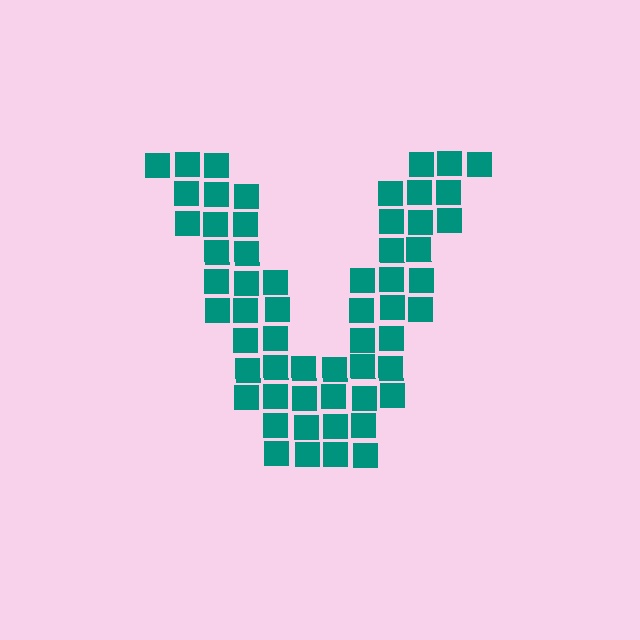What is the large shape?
The large shape is the letter V.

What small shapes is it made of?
It is made of small squares.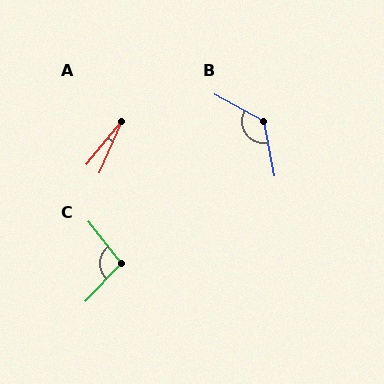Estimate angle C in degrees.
Approximately 99 degrees.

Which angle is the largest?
B, at approximately 130 degrees.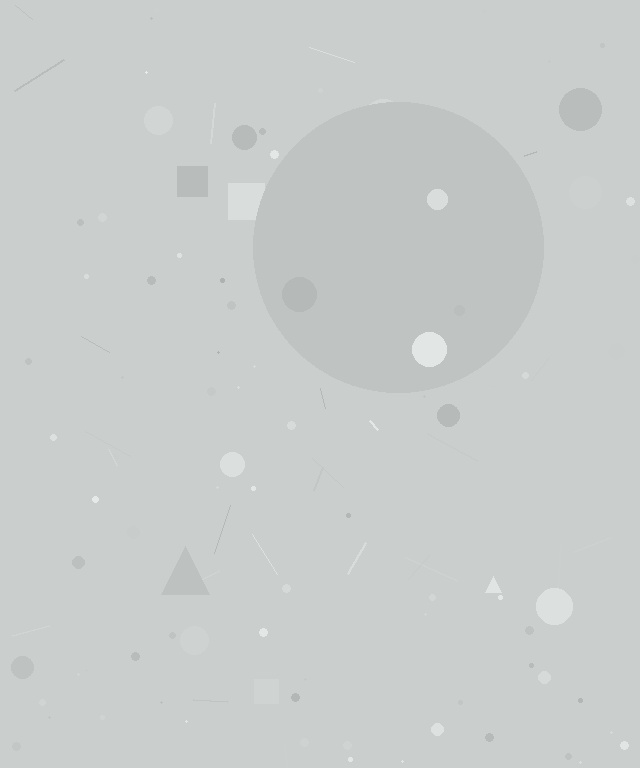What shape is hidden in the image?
A circle is hidden in the image.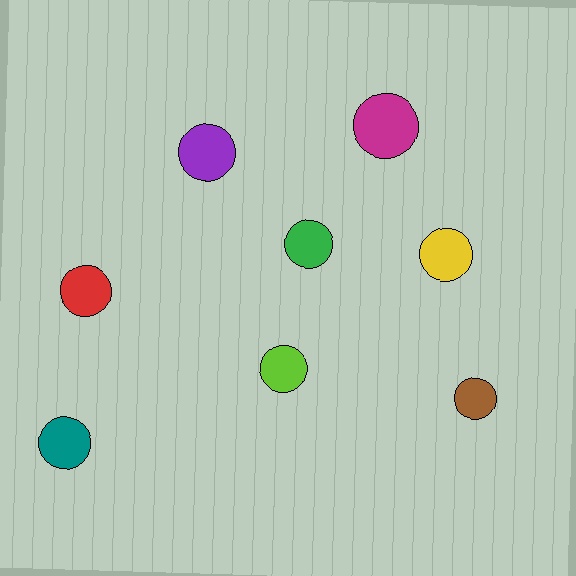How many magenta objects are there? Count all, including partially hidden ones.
There is 1 magenta object.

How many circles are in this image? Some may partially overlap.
There are 8 circles.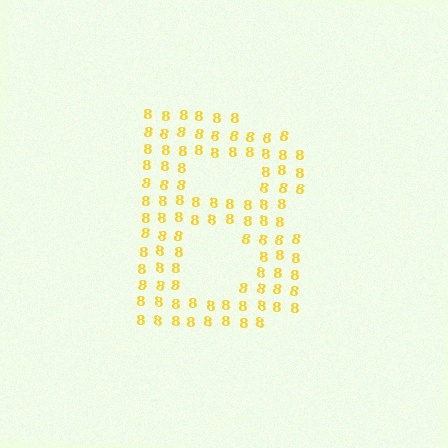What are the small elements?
The small elements are digit 8's.